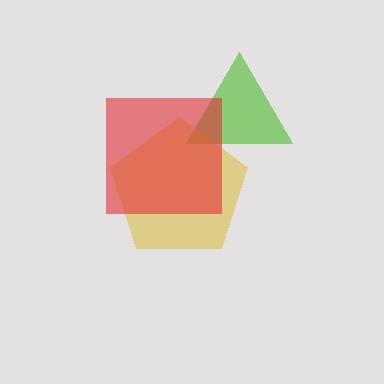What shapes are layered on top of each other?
The layered shapes are: a lime triangle, a yellow pentagon, a red square.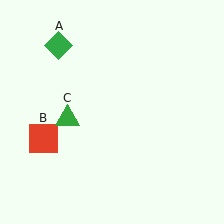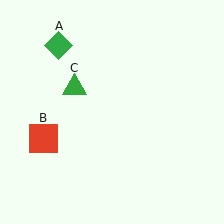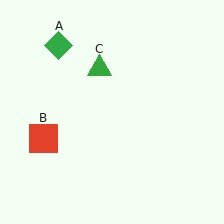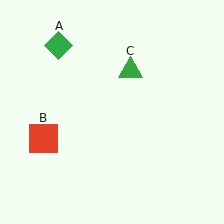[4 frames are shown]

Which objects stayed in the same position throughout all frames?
Green diamond (object A) and red square (object B) remained stationary.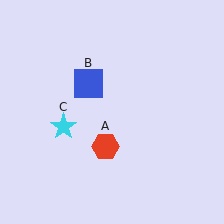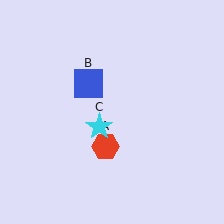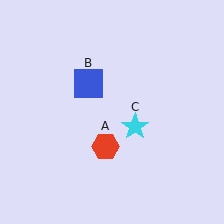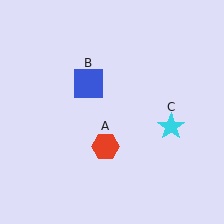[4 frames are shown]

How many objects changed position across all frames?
1 object changed position: cyan star (object C).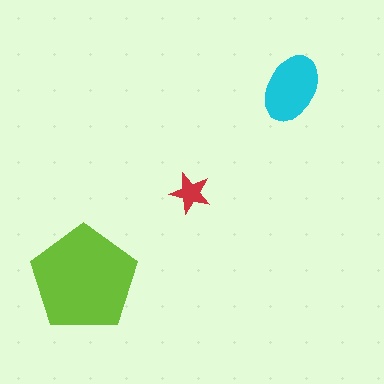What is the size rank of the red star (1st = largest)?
3rd.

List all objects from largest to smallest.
The lime pentagon, the cyan ellipse, the red star.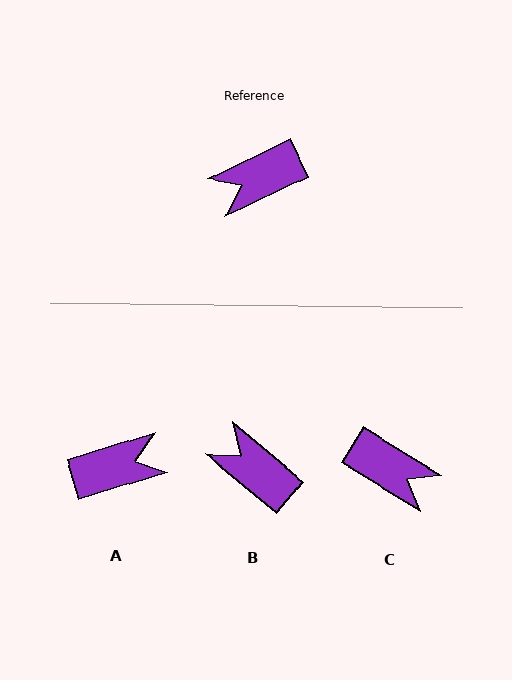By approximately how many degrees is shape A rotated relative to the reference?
Approximately 171 degrees counter-clockwise.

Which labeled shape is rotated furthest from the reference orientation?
A, about 171 degrees away.